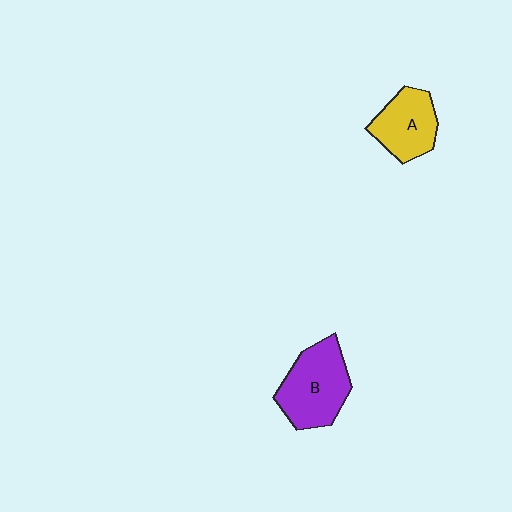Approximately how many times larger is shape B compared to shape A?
Approximately 1.3 times.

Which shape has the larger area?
Shape B (purple).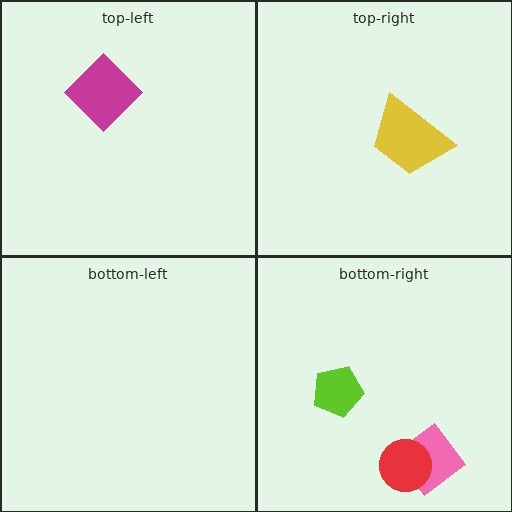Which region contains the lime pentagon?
The bottom-right region.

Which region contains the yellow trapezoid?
The top-right region.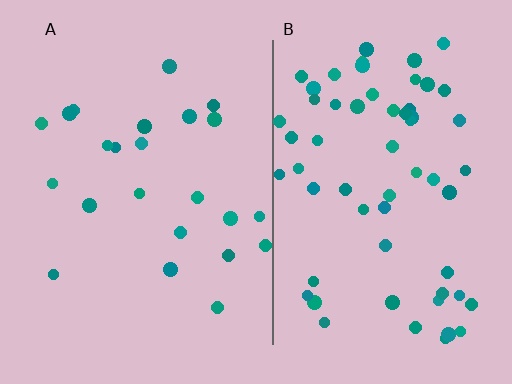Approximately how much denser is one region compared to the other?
Approximately 2.6× — region B over region A.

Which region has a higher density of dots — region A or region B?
B (the right).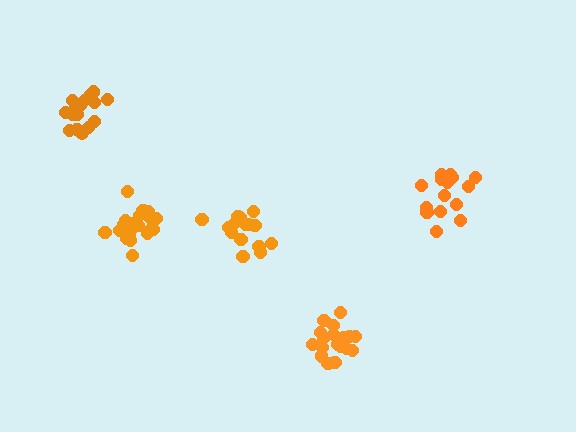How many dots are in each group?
Group 1: 16 dots, Group 2: 19 dots, Group 3: 19 dots, Group 4: 16 dots, Group 5: 21 dots (91 total).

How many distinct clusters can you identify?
There are 5 distinct clusters.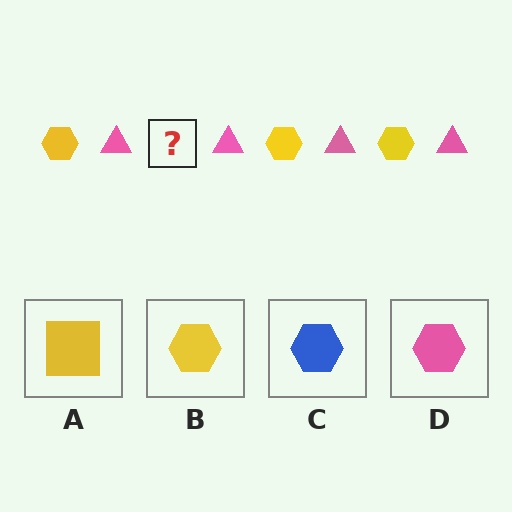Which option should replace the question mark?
Option B.